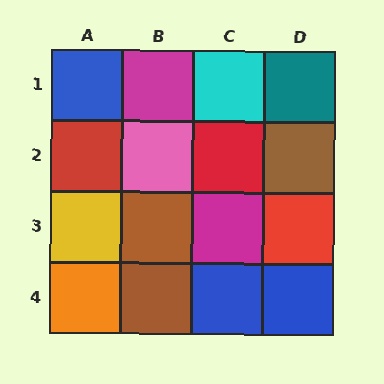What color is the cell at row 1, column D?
Teal.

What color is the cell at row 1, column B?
Magenta.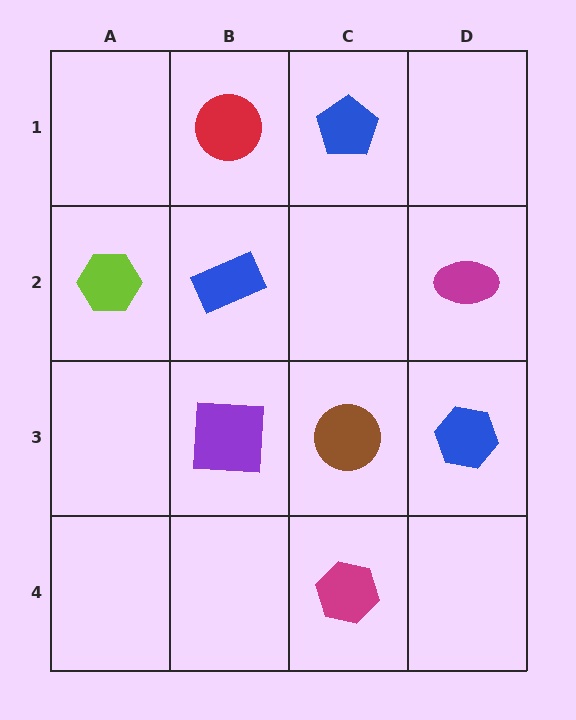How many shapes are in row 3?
3 shapes.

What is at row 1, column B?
A red circle.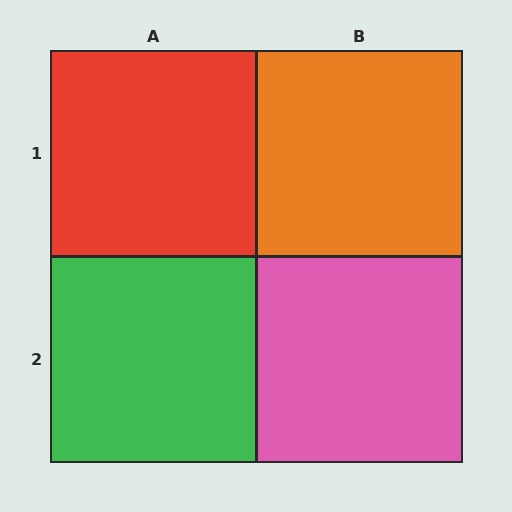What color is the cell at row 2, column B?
Pink.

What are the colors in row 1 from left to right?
Red, orange.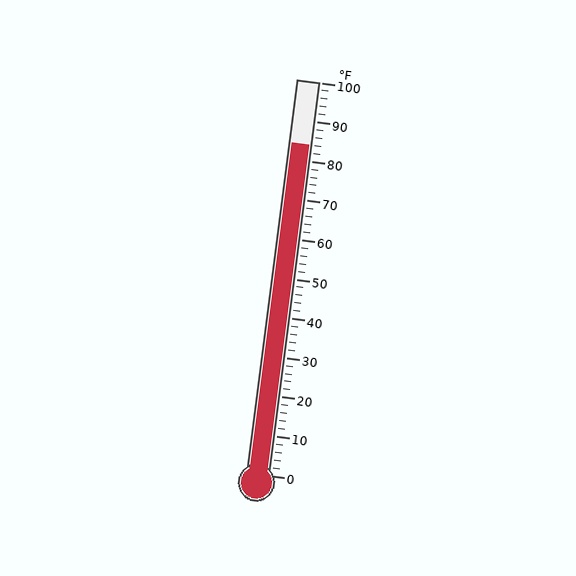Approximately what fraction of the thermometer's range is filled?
The thermometer is filled to approximately 85% of its range.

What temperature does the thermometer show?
The thermometer shows approximately 84°F.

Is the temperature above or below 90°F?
The temperature is below 90°F.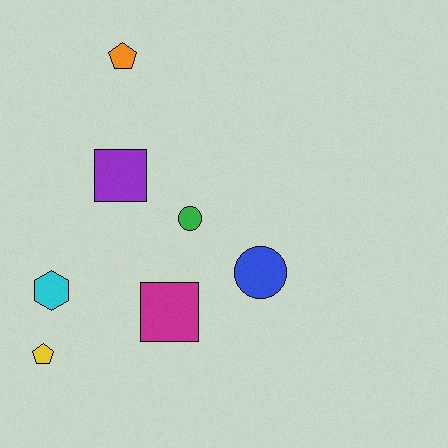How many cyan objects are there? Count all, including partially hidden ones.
There is 1 cyan object.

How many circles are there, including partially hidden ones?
There are 2 circles.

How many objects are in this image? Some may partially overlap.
There are 7 objects.